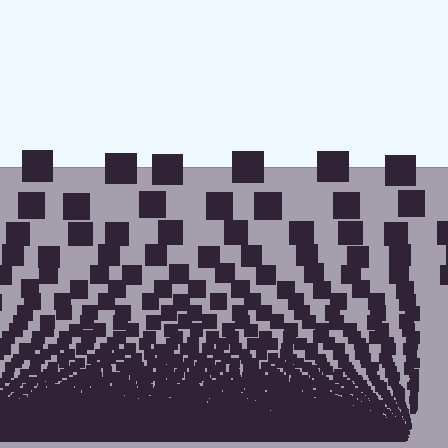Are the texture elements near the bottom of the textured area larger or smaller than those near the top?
Smaller. The gradient is inverted — elements near the bottom are smaller and denser.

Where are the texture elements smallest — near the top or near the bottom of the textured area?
Near the bottom.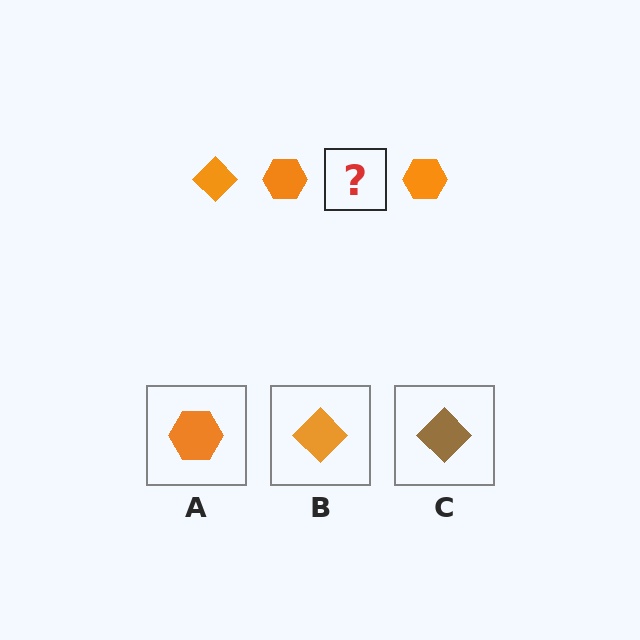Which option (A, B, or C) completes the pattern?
B.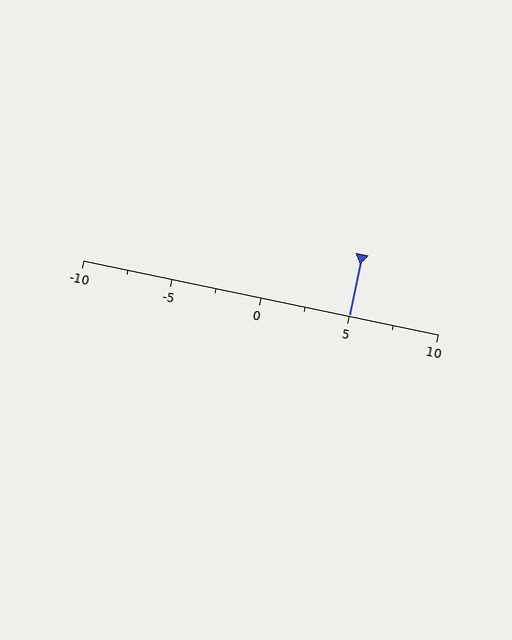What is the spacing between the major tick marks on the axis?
The major ticks are spaced 5 apart.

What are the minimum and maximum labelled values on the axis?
The axis runs from -10 to 10.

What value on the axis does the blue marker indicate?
The marker indicates approximately 5.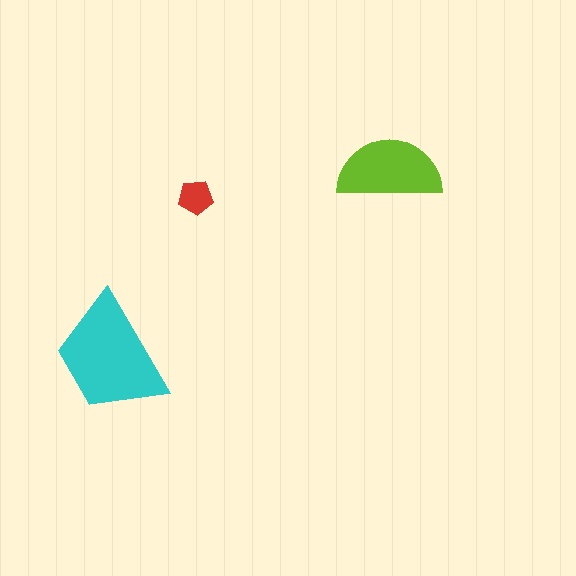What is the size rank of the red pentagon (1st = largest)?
3rd.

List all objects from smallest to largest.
The red pentagon, the lime semicircle, the cyan trapezoid.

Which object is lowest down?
The cyan trapezoid is bottommost.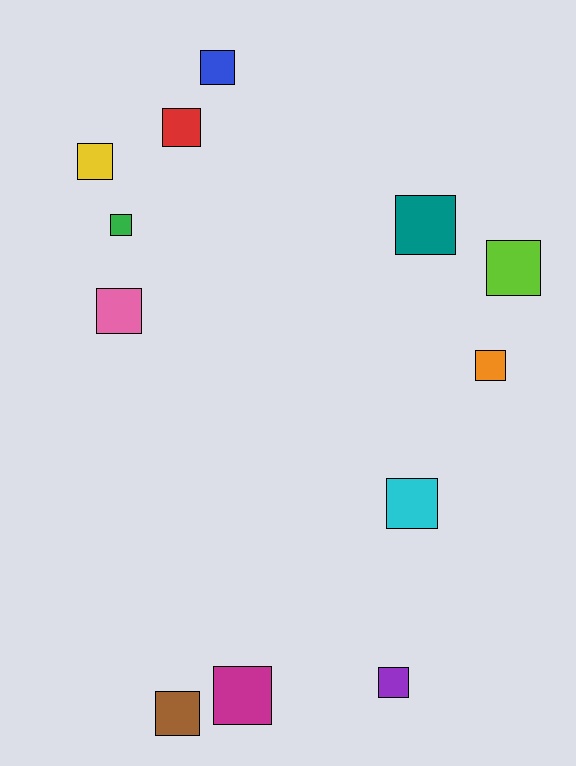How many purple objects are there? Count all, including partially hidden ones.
There is 1 purple object.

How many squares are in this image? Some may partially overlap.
There are 12 squares.